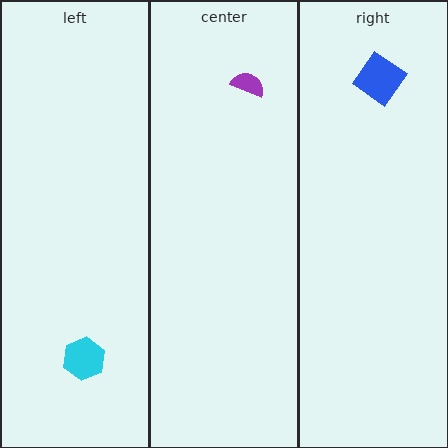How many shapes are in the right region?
1.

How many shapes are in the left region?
1.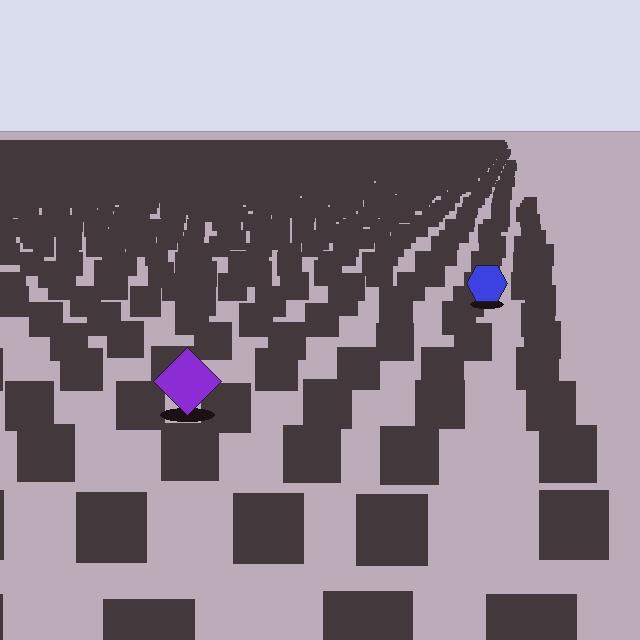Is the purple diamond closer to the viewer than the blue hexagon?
Yes. The purple diamond is closer — you can tell from the texture gradient: the ground texture is coarser near it.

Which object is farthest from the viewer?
The blue hexagon is farthest from the viewer. It appears smaller and the ground texture around it is denser.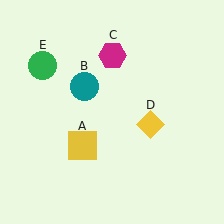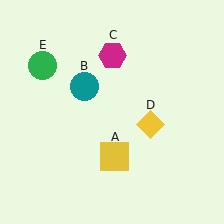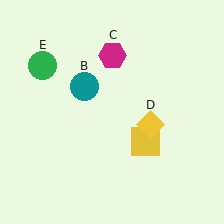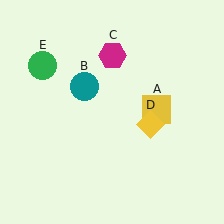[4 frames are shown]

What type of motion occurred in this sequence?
The yellow square (object A) rotated counterclockwise around the center of the scene.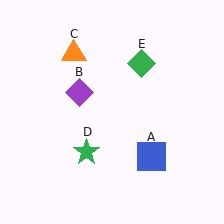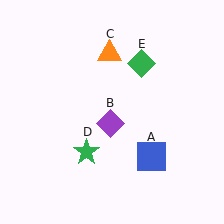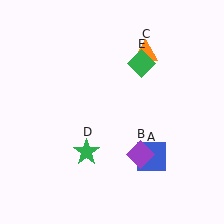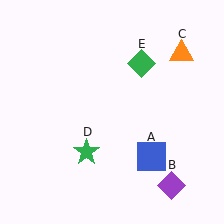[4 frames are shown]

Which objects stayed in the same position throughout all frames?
Blue square (object A) and green star (object D) and green diamond (object E) remained stationary.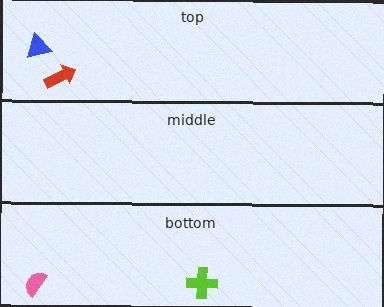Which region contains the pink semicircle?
The bottom region.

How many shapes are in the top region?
2.